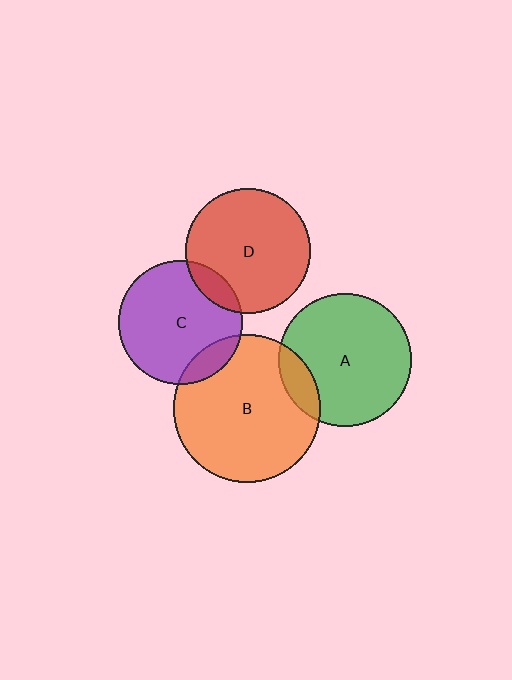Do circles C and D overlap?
Yes.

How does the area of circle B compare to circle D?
Approximately 1.4 times.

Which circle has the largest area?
Circle B (orange).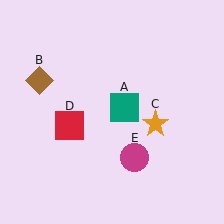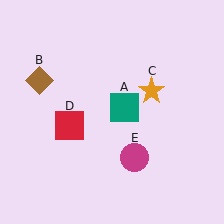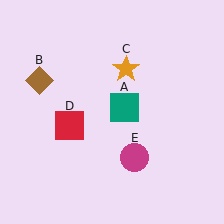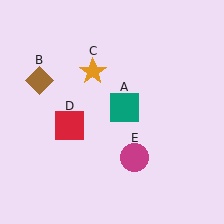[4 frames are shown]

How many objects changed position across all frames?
1 object changed position: orange star (object C).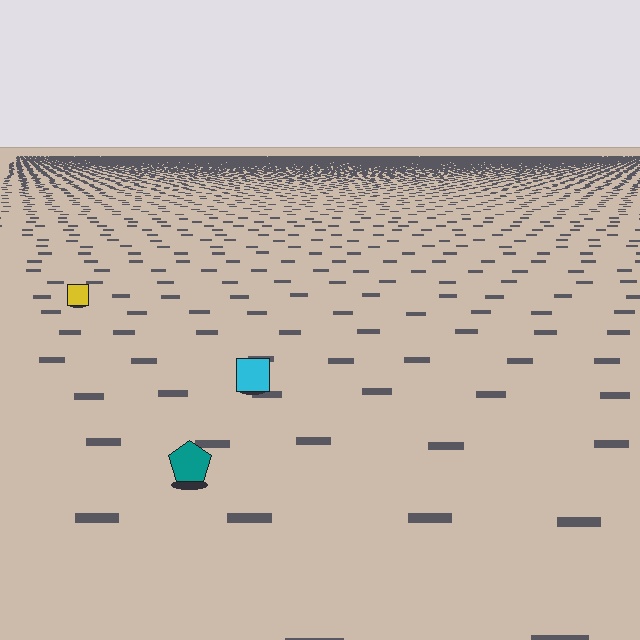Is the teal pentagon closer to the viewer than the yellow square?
Yes. The teal pentagon is closer — you can tell from the texture gradient: the ground texture is coarser near it.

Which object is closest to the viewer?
The teal pentagon is closest. The texture marks near it are larger and more spread out.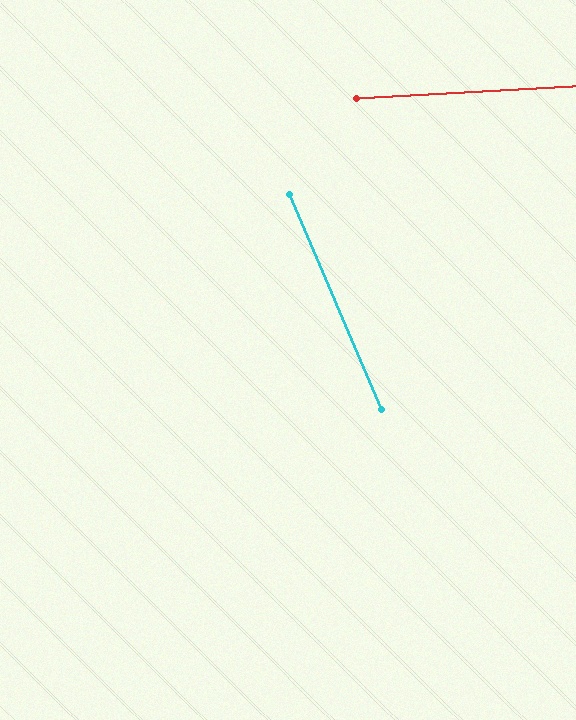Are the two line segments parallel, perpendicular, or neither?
Neither parallel nor perpendicular — they differ by about 70°.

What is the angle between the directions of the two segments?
Approximately 70 degrees.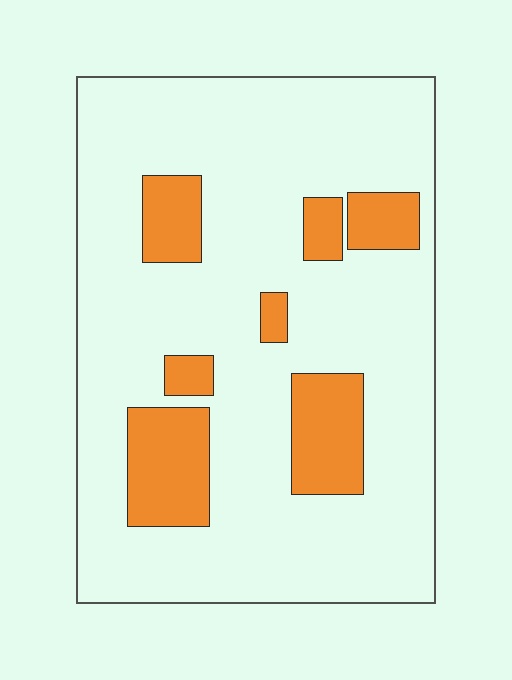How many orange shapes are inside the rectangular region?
7.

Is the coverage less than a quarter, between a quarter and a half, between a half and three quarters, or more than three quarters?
Less than a quarter.